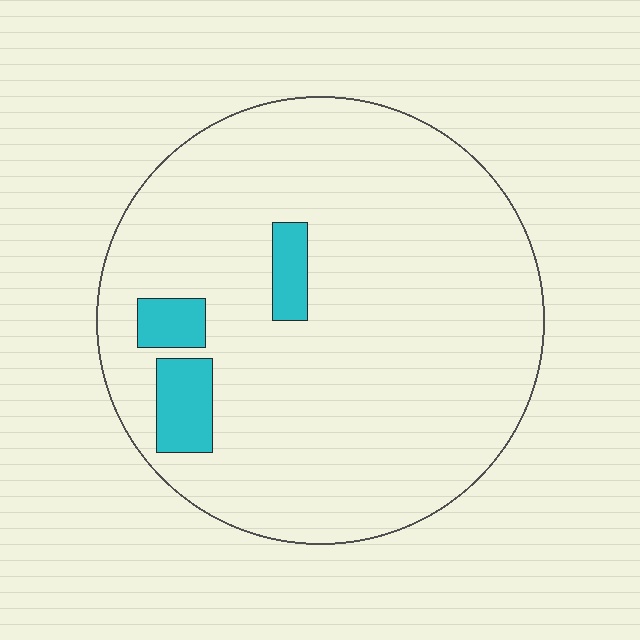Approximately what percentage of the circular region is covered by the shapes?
Approximately 10%.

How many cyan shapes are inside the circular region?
3.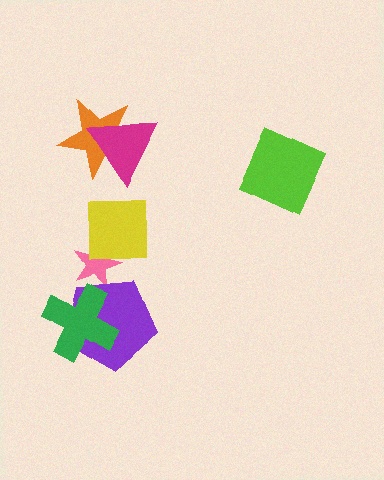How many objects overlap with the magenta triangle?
1 object overlaps with the magenta triangle.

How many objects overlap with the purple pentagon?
2 objects overlap with the purple pentagon.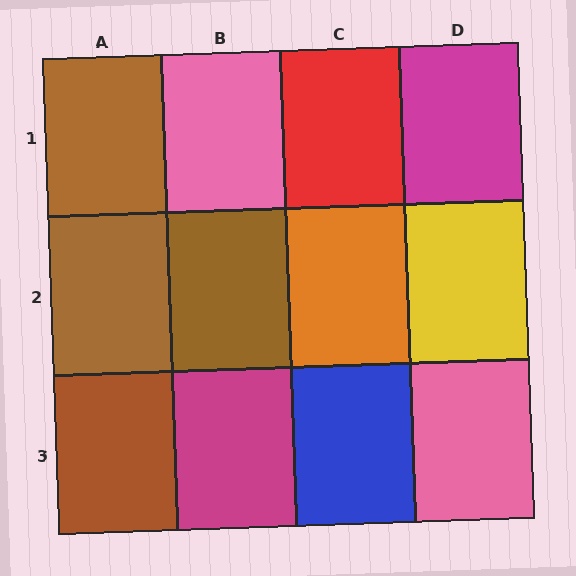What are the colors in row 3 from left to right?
Brown, magenta, blue, pink.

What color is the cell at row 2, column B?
Brown.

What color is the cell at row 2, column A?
Brown.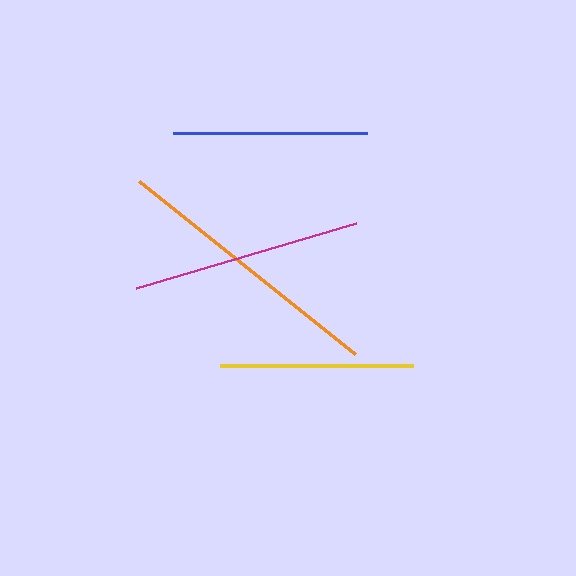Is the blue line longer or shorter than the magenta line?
The magenta line is longer than the blue line.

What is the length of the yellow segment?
The yellow segment is approximately 193 pixels long.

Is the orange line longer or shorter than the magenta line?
The orange line is longer than the magenta line.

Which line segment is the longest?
The orange line is the longest at approximately 277 pixels.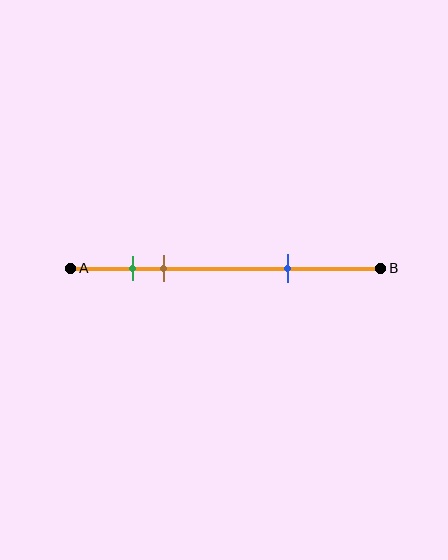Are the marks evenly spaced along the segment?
No, the marks are not evenly spaced.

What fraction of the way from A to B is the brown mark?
The brown mark is approximately 30% (0.3) of the way from A to B.